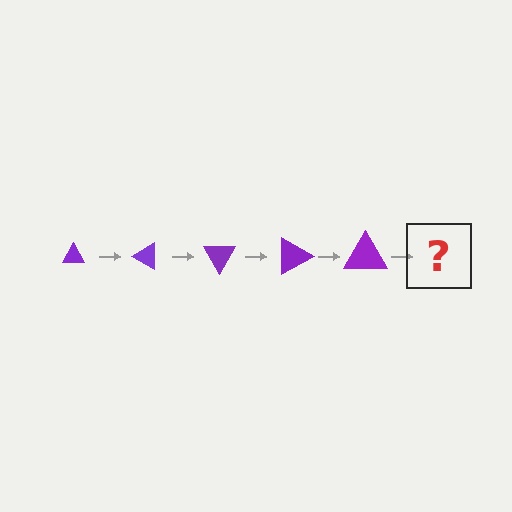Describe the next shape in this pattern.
It should be a triangle, larger than the previous one and rotated 150 degrees from the start.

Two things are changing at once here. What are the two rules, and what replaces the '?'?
The two rules are that the triangle grows larger each step and it rotates 30 degrees each step. The '?' should be a triangle, larger than the previous one and rotated 150 degrees from the start.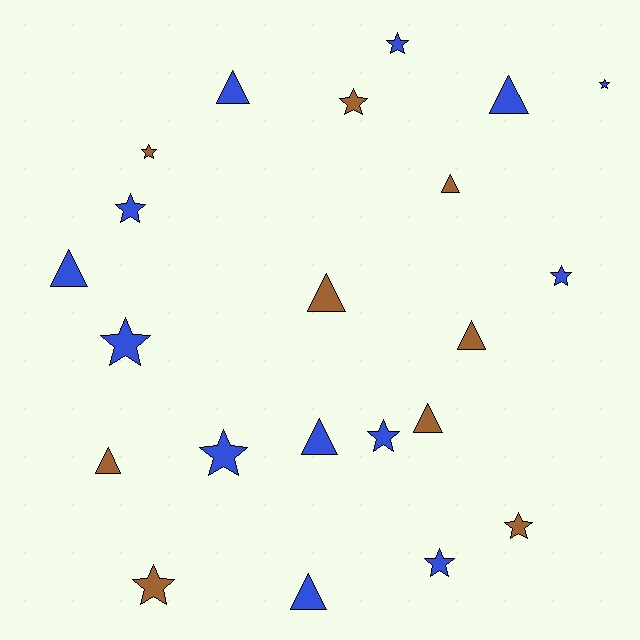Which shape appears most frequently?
Star, with 12 objects.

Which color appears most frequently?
Blue, with 13 objects.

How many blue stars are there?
There are 8 blue stars.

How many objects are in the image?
There are 22 objects.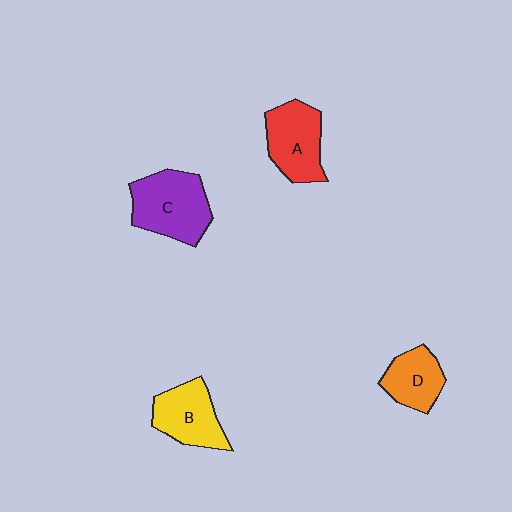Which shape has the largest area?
Shape C (purple).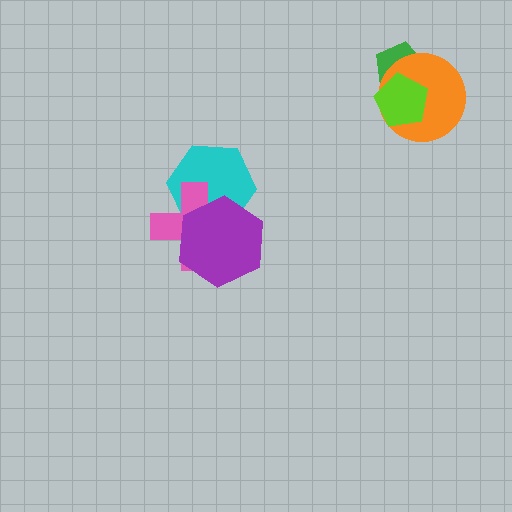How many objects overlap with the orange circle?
2 objects overlap with the orange circle.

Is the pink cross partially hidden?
Yes, it is partially covered by another shape.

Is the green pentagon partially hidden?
Yes, it is partially covered by another shape.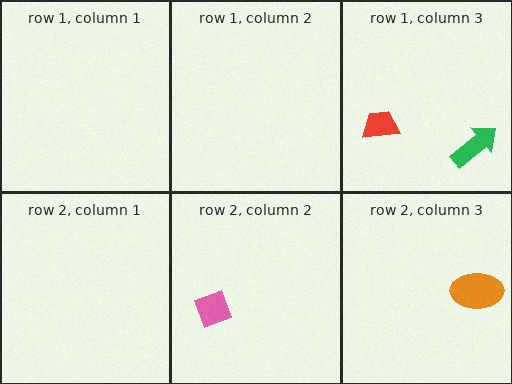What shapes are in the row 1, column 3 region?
The red trapezoid, the green arrow.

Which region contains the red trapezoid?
The row 1, column 3 region.